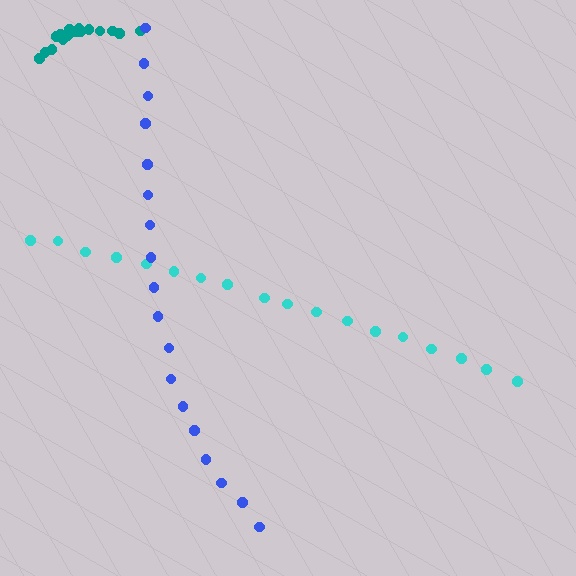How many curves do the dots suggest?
There are 3 distinct paths.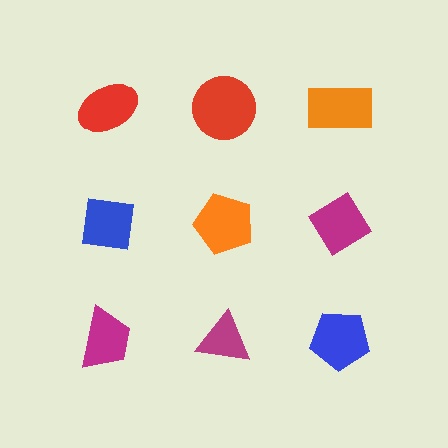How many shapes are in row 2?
3 shapes.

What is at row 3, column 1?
A magenta trapezoid.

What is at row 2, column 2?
An orange pentagon.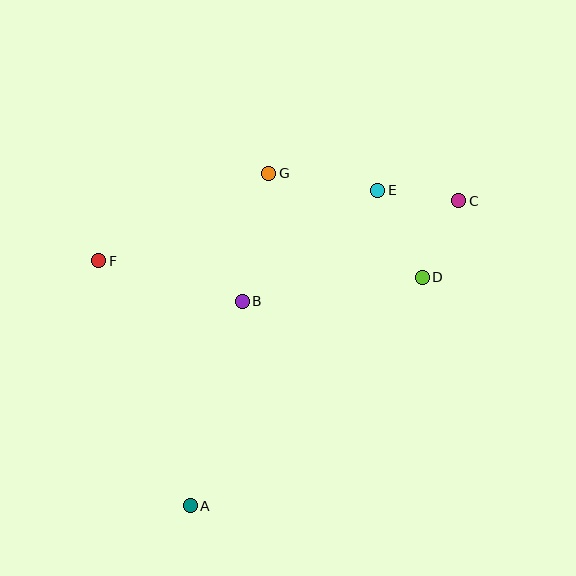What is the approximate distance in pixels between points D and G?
The distance between D and G is approximately 186 pixels.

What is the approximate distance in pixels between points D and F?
The distance between D and F is approximately 324 pixels.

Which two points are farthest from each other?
Points A and C are farthest from each other.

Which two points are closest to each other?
Points C and E are closest to each other.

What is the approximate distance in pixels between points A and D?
The distance between A and D is approximately 325 pixels.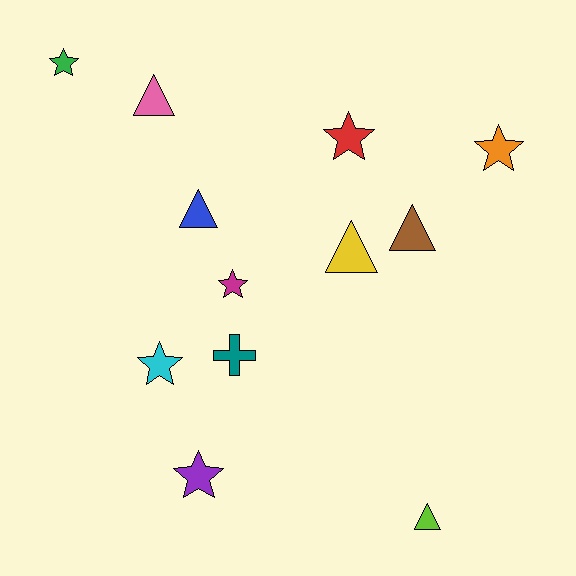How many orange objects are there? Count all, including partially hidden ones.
There is 1 orange object.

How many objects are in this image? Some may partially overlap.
There are 12 objects.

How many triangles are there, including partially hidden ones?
There are 5 triangles.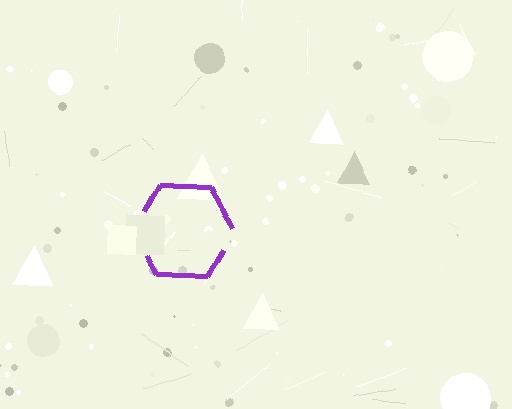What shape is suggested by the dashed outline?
The dashed outline suggests a hexagon.